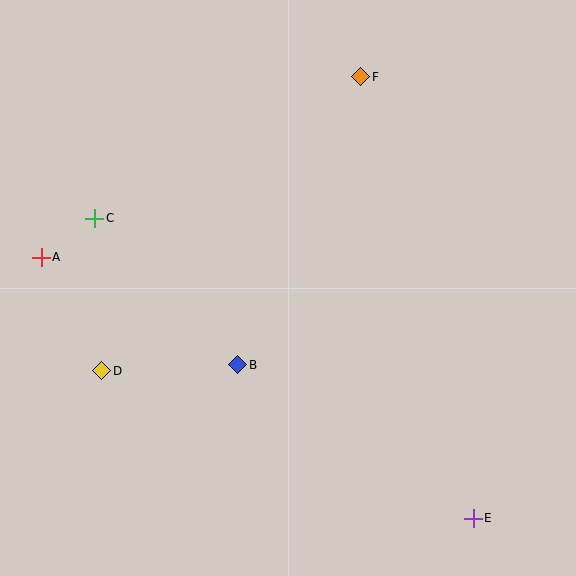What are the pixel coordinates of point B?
Point B is at (238, 365).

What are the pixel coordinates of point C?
Point C is at (95, 218).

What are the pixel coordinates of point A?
Point A is at (41, 257).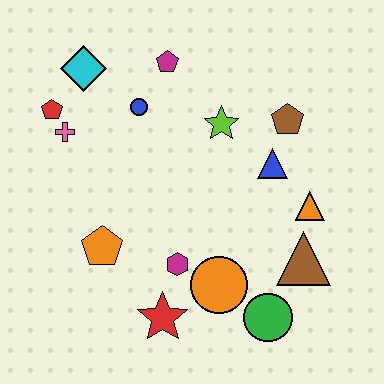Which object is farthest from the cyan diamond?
The green circle is farthest from the cyan diamond.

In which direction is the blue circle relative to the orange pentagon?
The blue circle is above the orange pentagon.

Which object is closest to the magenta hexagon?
The orange circle is closest to the magenta hexagon.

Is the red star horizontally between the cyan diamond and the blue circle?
No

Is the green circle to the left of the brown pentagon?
Yes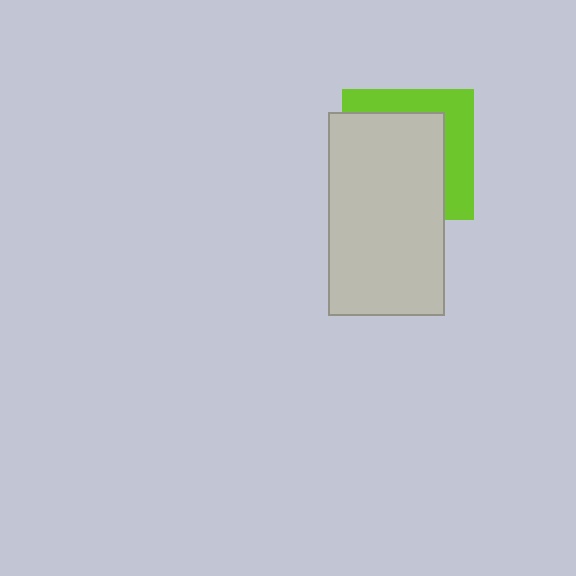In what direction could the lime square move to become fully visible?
The lime square could move toward the upper-right. That would shift it out from behind the light gray rectangle entirely.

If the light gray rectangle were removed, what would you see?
You would see the complete lime square.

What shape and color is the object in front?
The object in front is a light gray rectangle.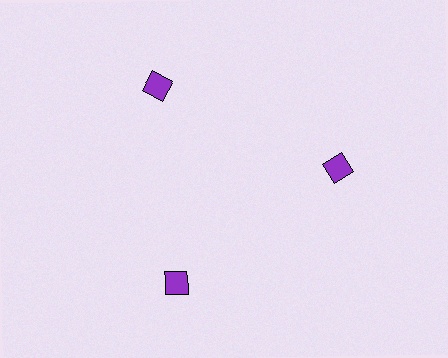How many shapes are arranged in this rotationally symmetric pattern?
There are 3 shapes, arranged in 3 groups of 1.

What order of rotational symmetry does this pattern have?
This pattern has 3-fold rotational symmetry.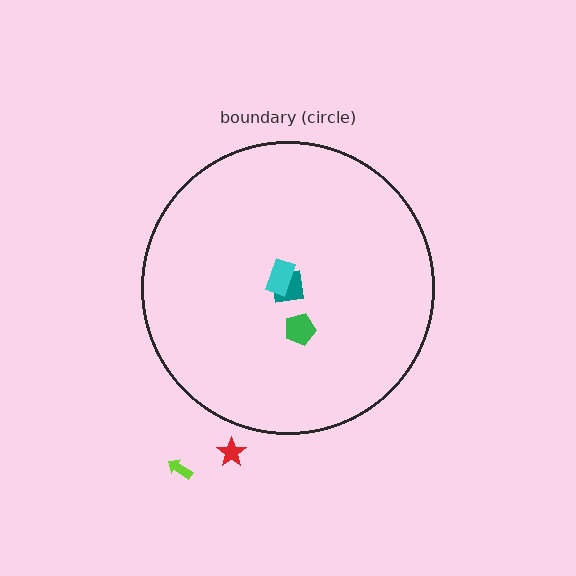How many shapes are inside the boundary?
3 inside, 2 outside.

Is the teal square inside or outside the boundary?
Inside.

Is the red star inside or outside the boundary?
Outside.